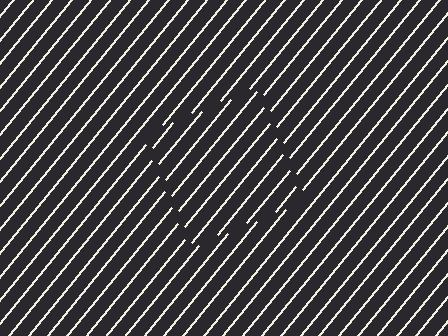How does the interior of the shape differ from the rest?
The interior of the shape contains the same grating, shifted by half a period — the contour is defined by the phase discontinuity where line-ends from the inner and outer gratings abut.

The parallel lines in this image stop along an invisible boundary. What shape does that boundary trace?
An illusory square. The interior of the shape contains the same grating, shifted by half a period — the contour is defined by the phase discontinuity where line-ends from the inner and outer gratings abut.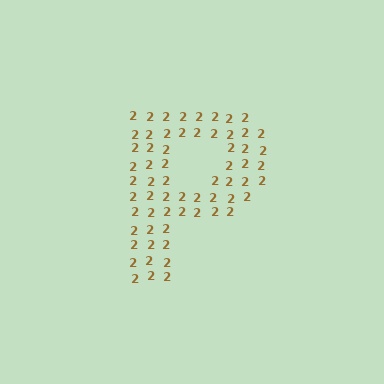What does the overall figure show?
The overall figure shows the letter P.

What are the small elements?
The small elements are digit 2's.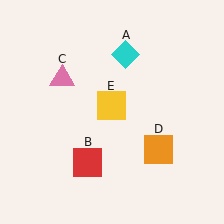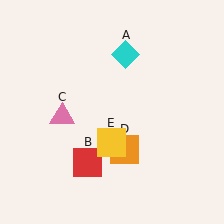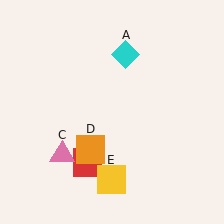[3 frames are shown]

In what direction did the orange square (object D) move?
The orange square (object D) moved left.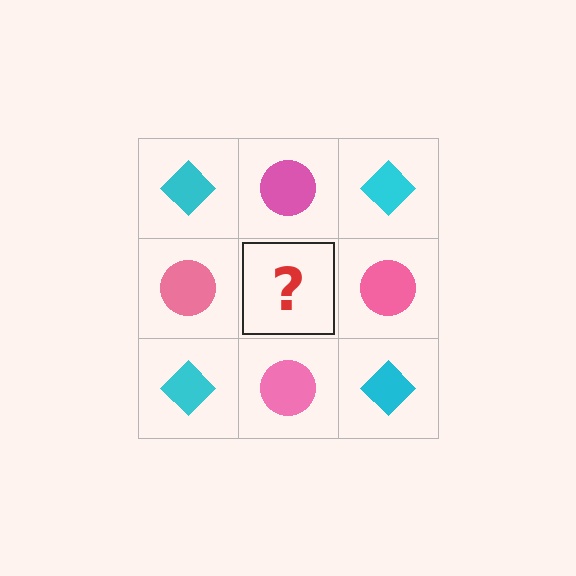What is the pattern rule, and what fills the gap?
The rule is that it alternates cyan diamond and pink circle in a checkerboard pattern. The gap should be filled with a cyan diamond.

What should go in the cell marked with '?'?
The missing cell should contain a cyan diamond.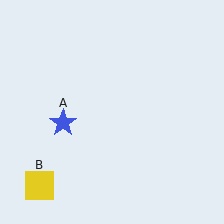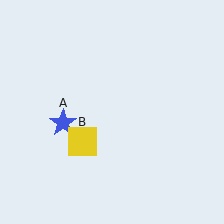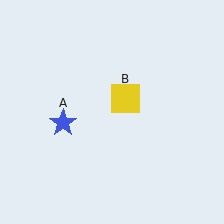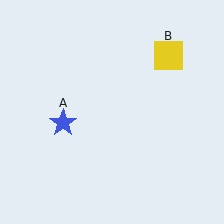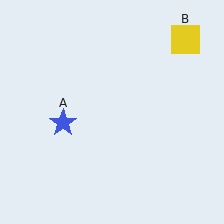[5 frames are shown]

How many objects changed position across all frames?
1 object changed position: yellow square (object B).